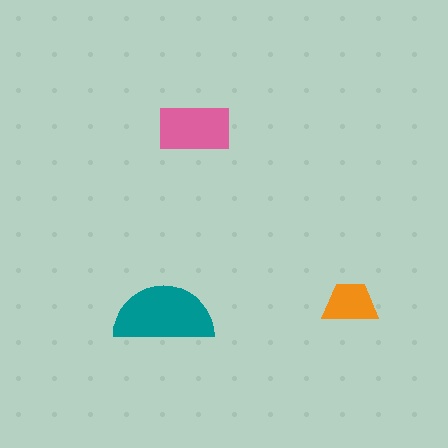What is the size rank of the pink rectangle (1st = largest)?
2nd.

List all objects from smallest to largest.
The orange trapezoid, the pink rectangle, the teal semicircle.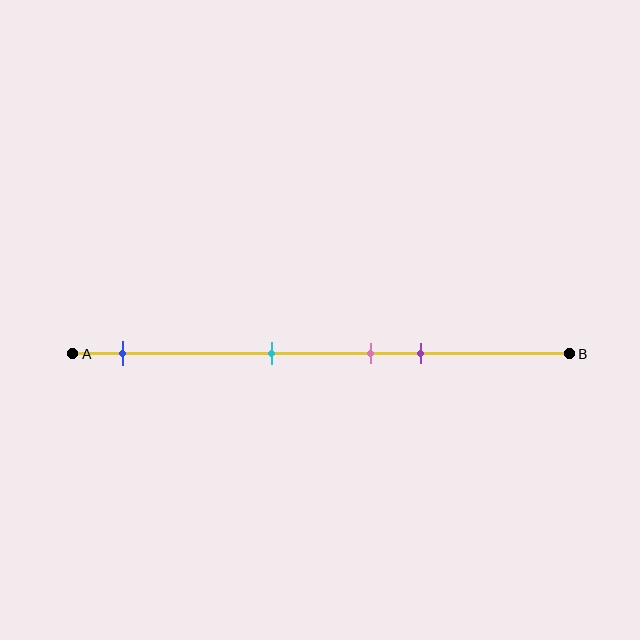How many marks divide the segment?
There are 4 marks dividing the segment.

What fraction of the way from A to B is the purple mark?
The purple mark is approximately 70% (0.7) of the way from A to B.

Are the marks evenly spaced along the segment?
No, the marks are not evenly spaced.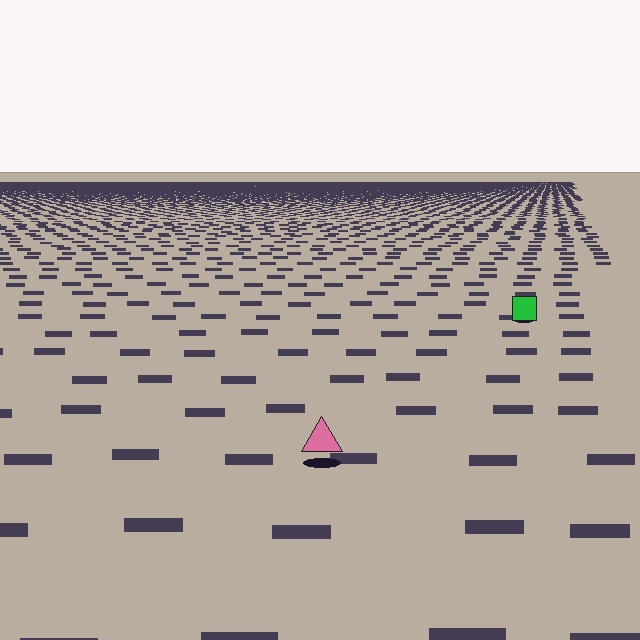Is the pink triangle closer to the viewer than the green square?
Yes. The pink triangle is closer — you can tell from the texture gradient: the ground texture is coarser near it.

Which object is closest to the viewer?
The pink triangle is closest. The texture marks near it are larger and more spread out.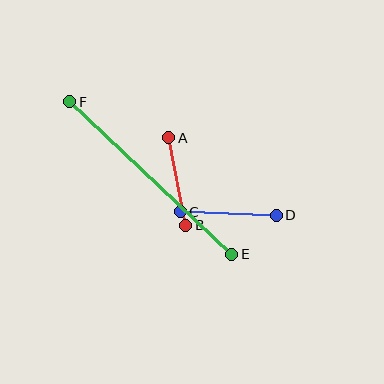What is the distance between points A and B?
The distance is approximately 89 pixels.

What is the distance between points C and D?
The distance is approximately 96 pixels.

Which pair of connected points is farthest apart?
Points E and F are farthest apart.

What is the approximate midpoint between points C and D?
The midpoint is at approximately (228, 213) pixels.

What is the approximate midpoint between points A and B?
The midpoint is at approximately (177, 181) pixels.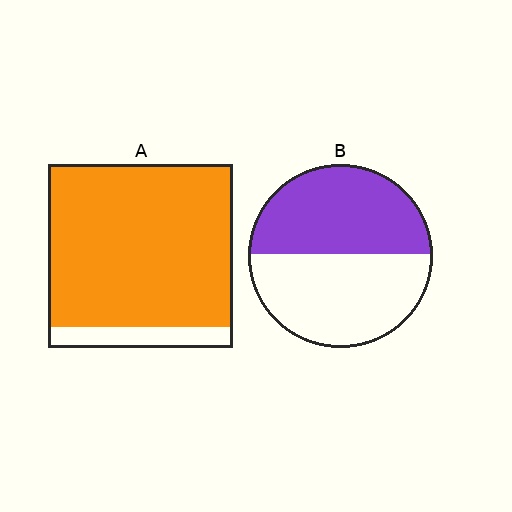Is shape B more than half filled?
Roughly half.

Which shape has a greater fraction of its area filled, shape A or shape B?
Shape A.